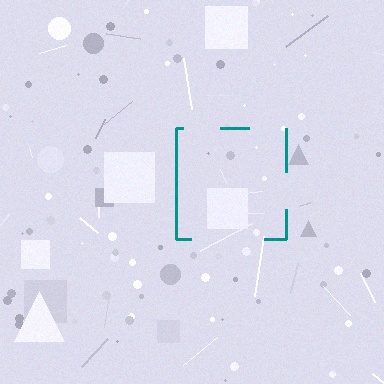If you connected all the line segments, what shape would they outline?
They would outline a square.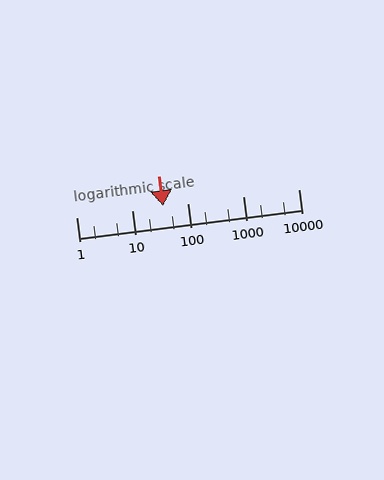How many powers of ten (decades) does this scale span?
The scale spans 4 decades, from 1 to 10000.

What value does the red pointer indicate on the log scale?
The pointer indicates approximately 37.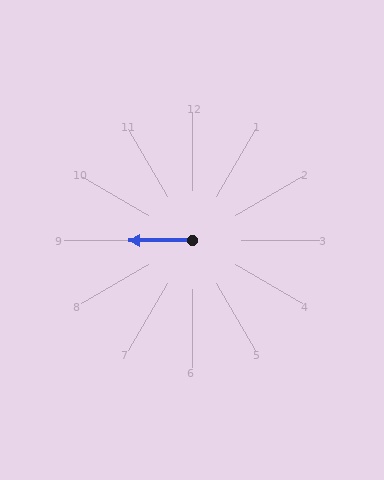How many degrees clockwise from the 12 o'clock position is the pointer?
Approximately 269 degrees.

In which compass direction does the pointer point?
West.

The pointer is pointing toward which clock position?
Roughly 9 o'clock.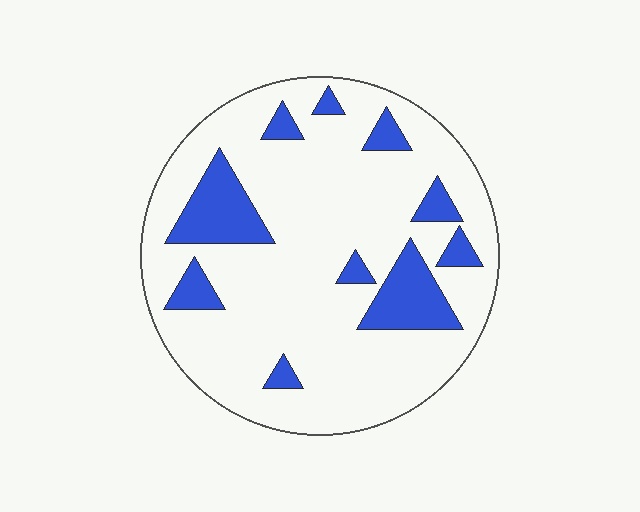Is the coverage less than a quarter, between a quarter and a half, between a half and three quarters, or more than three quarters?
Less than a quarter.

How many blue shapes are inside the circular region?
10.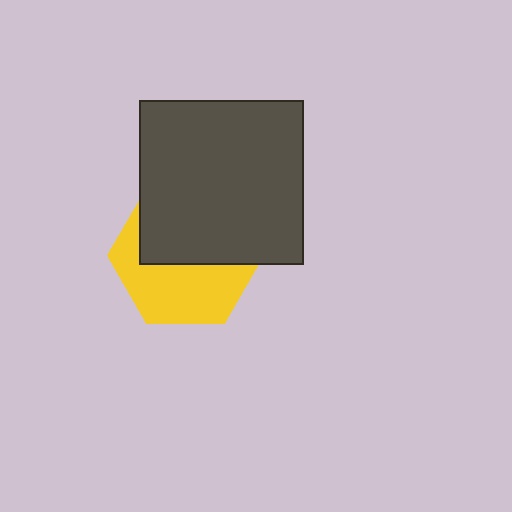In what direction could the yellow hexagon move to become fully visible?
The yellow hexagon could move down. That would shift it out from behind the dark gray square entirely.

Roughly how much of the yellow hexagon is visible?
About half of it is visible (roughly 48%).